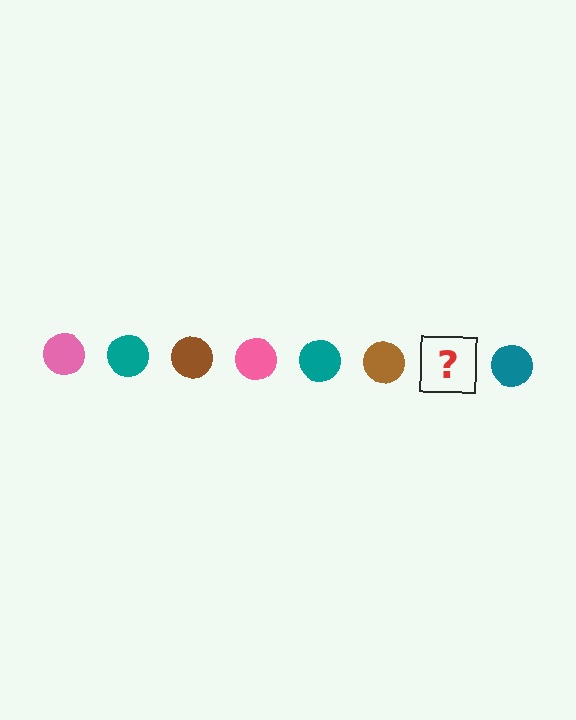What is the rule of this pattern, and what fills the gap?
The rule is that the pattern cycles through pink, teal, brown circles. The gap should be filled with a pink circle.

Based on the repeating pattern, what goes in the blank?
The blank should be a pink circle.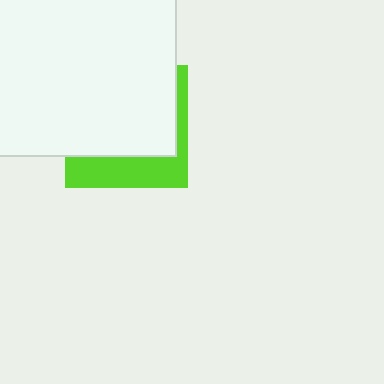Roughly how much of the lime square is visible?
A small part of it is visible (roughly 31%).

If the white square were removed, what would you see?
You would see the complete lime square.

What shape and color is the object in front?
The object in front is a white square.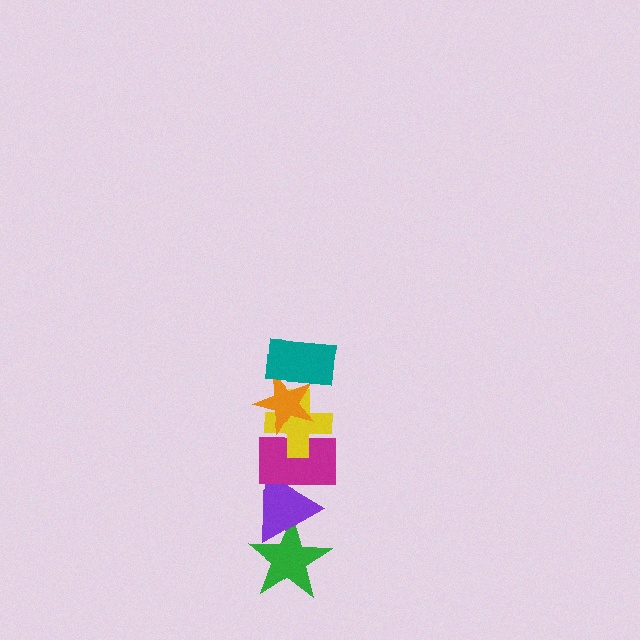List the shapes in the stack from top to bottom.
From top to bottom: the teal rectangle, the orange star, the yellow cross, the magenta rectangle, the purple triangle, the green star.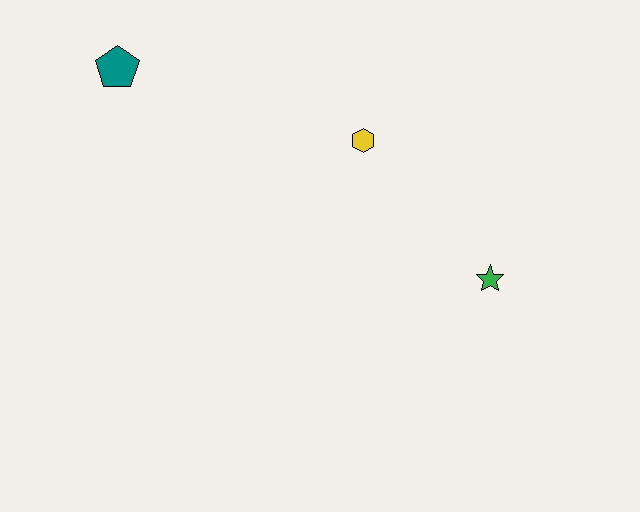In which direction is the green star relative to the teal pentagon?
The green star is to the right of the teal pentagon.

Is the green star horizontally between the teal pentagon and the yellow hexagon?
No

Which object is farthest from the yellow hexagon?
The teal pentagon is farthest from the yellow hexagon.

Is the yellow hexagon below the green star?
No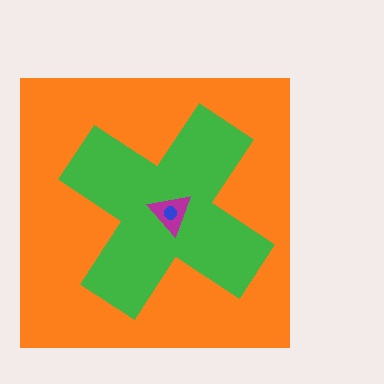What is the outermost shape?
The orange square.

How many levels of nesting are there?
4.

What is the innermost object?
The blue circle.